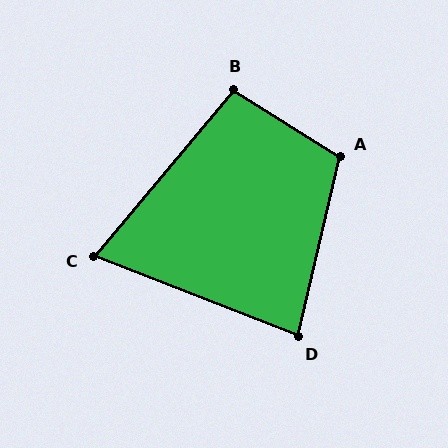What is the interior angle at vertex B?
Approximately 98 degrees (obtuse).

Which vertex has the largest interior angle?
A, at approximately 109 degrees.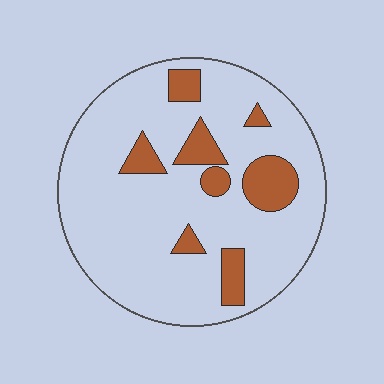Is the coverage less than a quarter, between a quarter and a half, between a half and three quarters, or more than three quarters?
Less than a quarter.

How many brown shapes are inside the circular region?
8.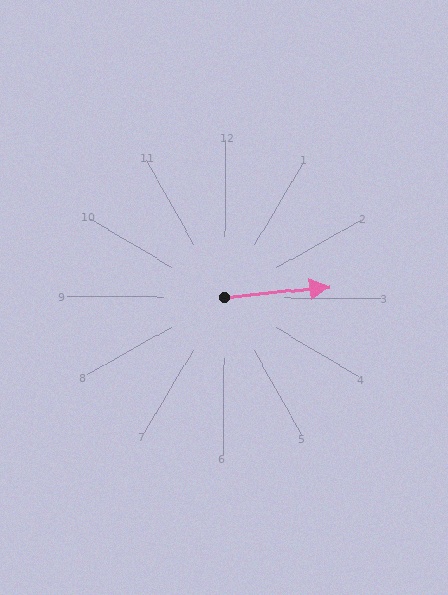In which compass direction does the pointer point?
East.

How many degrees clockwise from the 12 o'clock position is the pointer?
Approximately 83 degrees.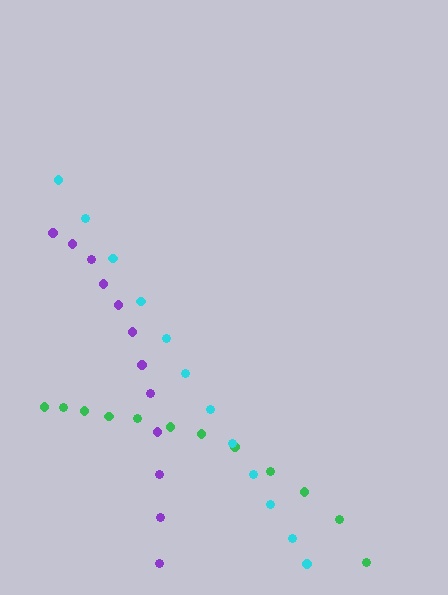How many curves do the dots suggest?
There are 3 distinct paths.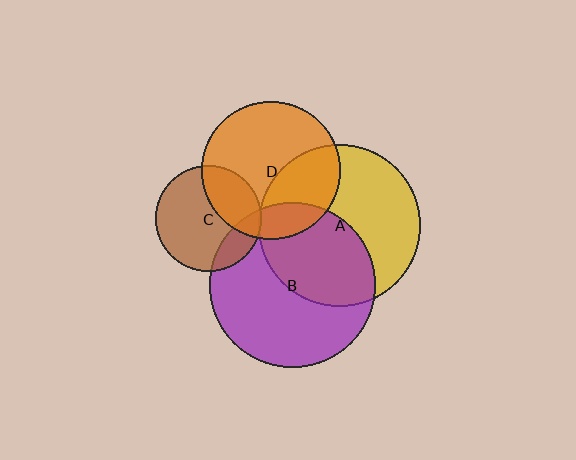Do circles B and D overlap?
Yes.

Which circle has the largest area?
Circle B (purple).